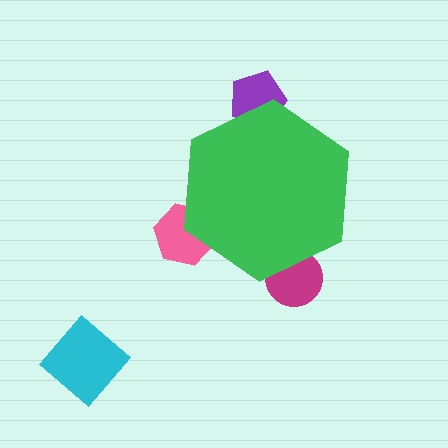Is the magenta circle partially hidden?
Yes, the magenta circle is partially hidden behind the green hexagon.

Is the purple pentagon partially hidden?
Yes, the purple pentagon is partially hidden behind the green hexagon.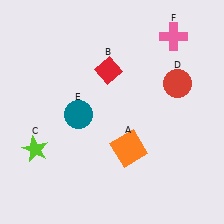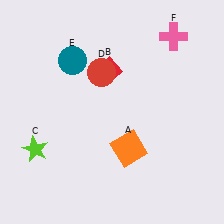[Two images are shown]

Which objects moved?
The objects that moved are: the red circle (D), the teal circle (E).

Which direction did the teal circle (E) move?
The teal circle (E) moved up.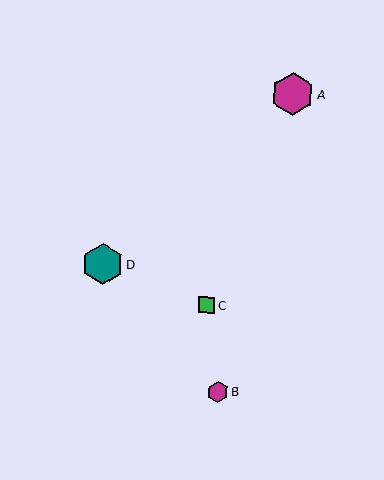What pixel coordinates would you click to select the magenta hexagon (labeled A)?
Click at (293, 94) to select the magenta hexagon A.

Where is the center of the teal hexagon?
The center of the teal hexagon is at (103, 264).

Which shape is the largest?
The magenta hexagon (labeled A) is the largest.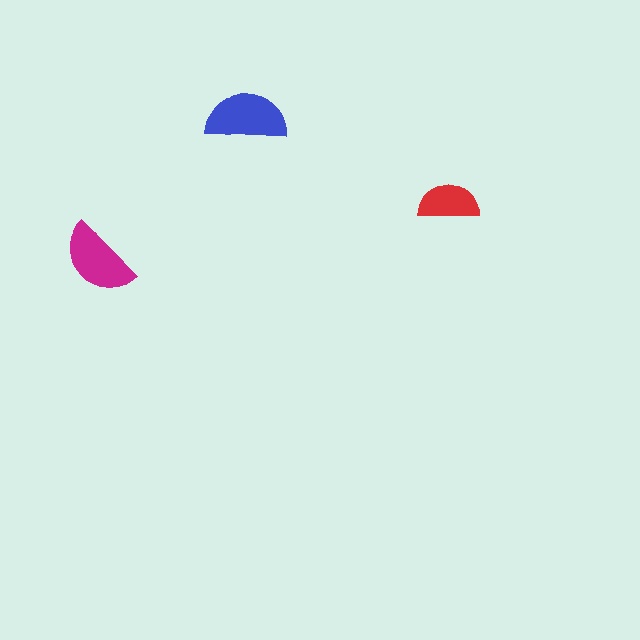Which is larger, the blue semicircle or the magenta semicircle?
The blue one.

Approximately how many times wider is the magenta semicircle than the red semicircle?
About 1.5 times wider.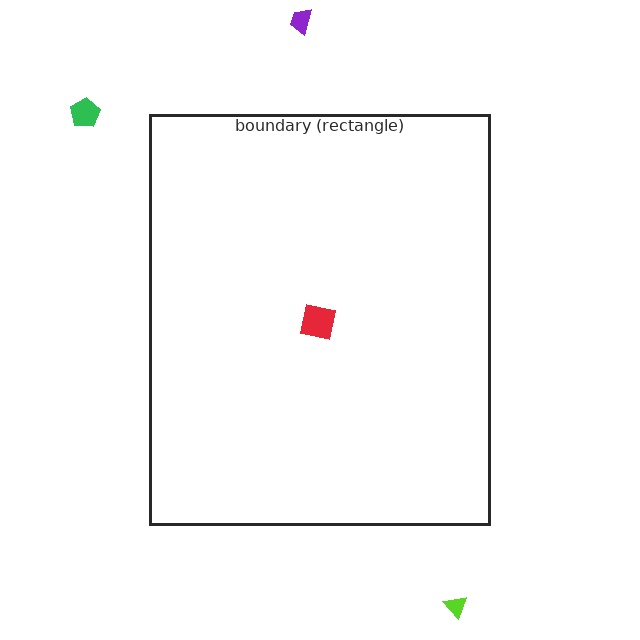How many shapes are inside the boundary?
1 inside, 3 outside.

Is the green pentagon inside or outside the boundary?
Outside.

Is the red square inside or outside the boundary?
Inside.